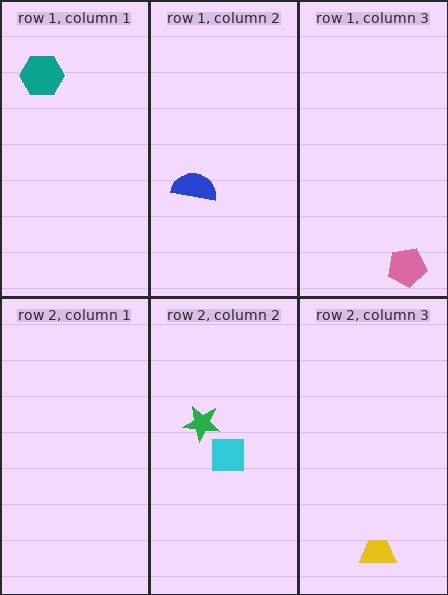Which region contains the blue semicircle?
The row 1, column 2 region.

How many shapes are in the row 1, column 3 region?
1.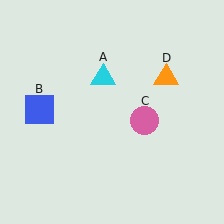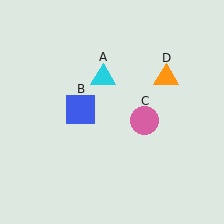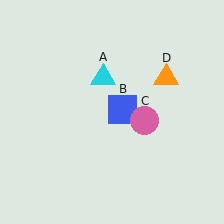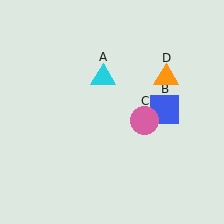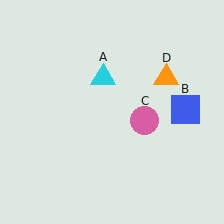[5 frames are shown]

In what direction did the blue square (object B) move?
The blue square (object B) moved right.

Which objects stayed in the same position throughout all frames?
Cyan triangle (object A) and pink circle (object C) and orange triangle (object D) remained stationary.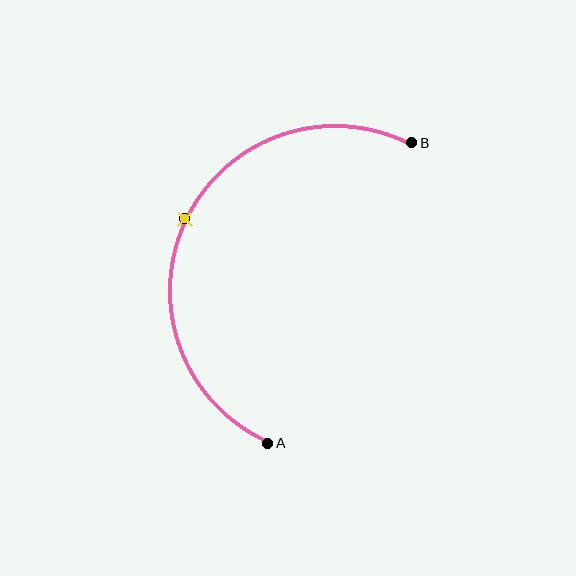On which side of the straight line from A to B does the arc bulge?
The arc bulges to the left of the straight line connecting A and B.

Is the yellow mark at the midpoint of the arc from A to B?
Yes. The yellow mark lies on the arc at equal arc-length from both A and B — it is the arc midpoint.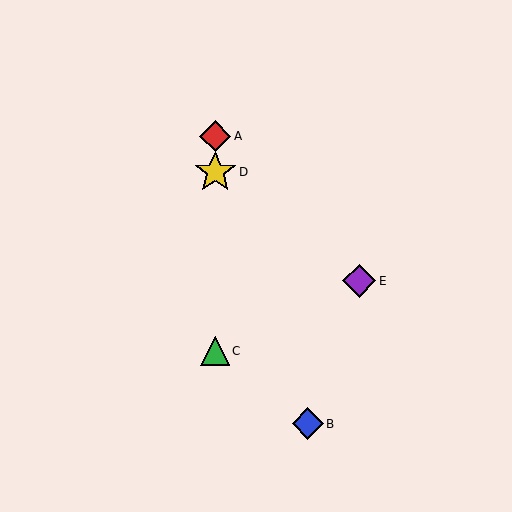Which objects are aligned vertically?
Objects A, C, D are aligned vertically.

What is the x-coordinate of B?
Object B is at x≈308.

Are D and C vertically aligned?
Yes, both are at x≈215.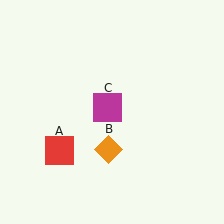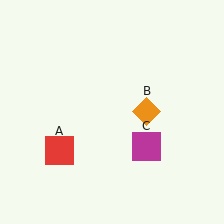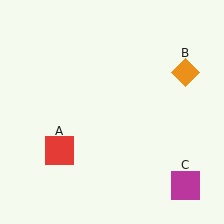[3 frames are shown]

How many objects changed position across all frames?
2 objects changed position: orange diamond (object B), magenta square (object C).